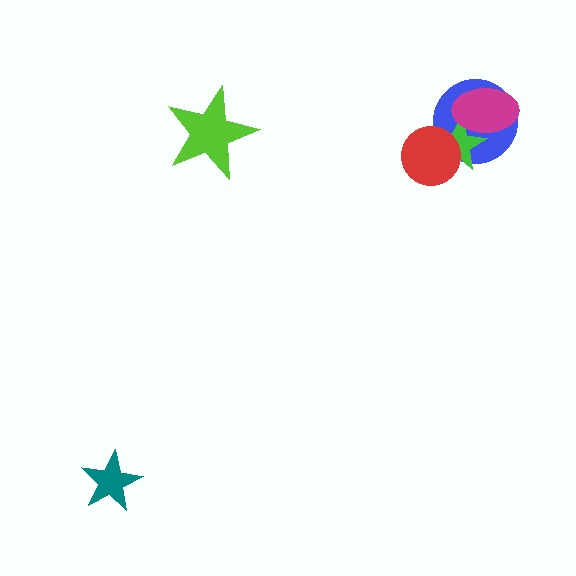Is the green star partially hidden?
Yes, it is partially covered by another shape.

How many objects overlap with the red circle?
2 objects overlap with the red circle.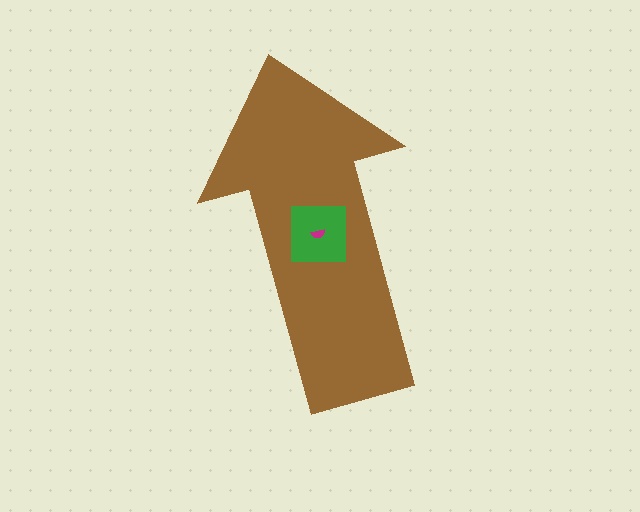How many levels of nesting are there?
3.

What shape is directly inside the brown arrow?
The green square.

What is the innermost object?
The magenta semicircle.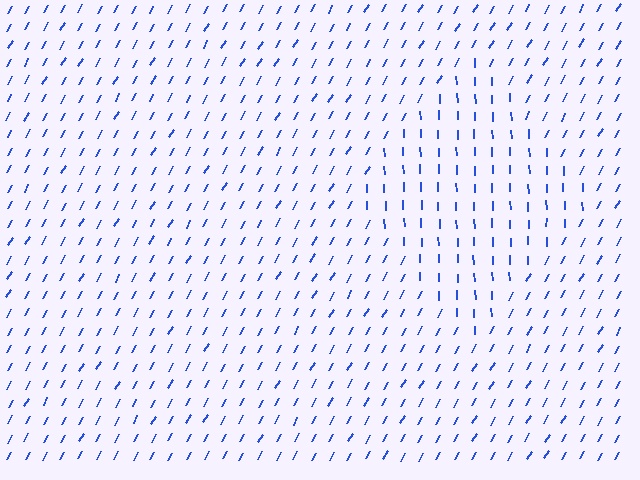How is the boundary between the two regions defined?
The boundary is defined purely by a change in line orientation (approximately 31 degrees difference). All lines are the same color and thickness.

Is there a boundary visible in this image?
Yes, there is a texture boundary formed by a change in line orientation.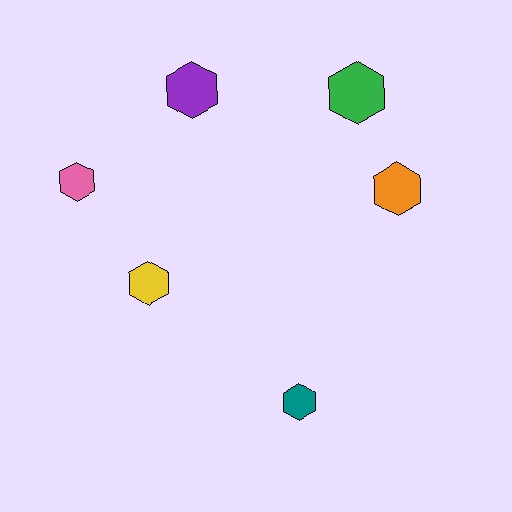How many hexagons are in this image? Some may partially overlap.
There are 6 hexagons.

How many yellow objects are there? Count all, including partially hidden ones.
There is 1 yellow object.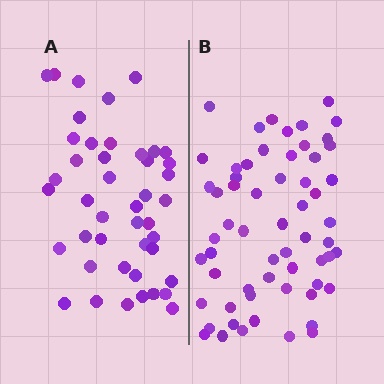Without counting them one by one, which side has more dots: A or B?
Region B (the right region) has more dots.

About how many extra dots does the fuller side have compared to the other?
Region B has approximately 15 more dots than region A.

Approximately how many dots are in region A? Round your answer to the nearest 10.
About 40 dots. (The exact count is 44, which rounds to 40.)